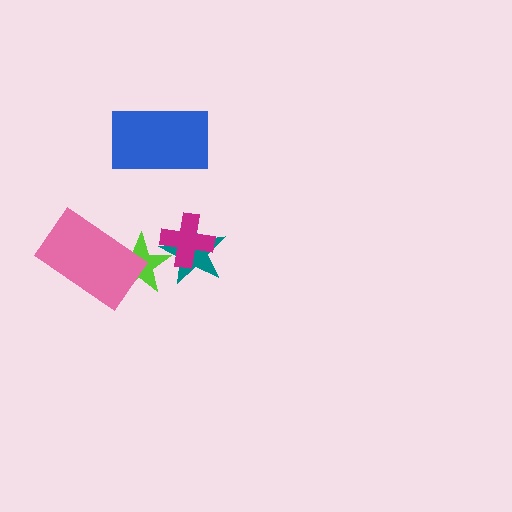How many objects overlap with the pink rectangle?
1 object overlaps with the pink rectangle.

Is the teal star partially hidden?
Yes, it is partially covered by another shape.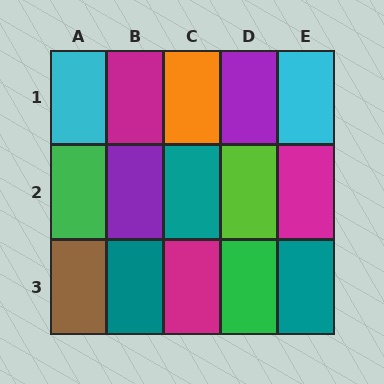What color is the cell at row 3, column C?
Magenta.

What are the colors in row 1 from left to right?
Cyan, magenta, orange, purple, cyan.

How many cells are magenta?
3 cells are magenta.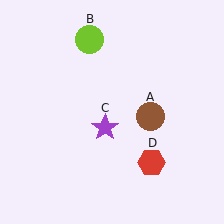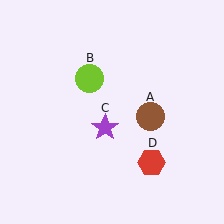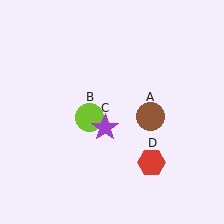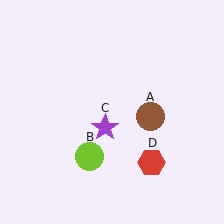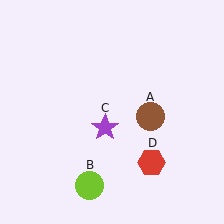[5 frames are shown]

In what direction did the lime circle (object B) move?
The lime circle (object B) moved down.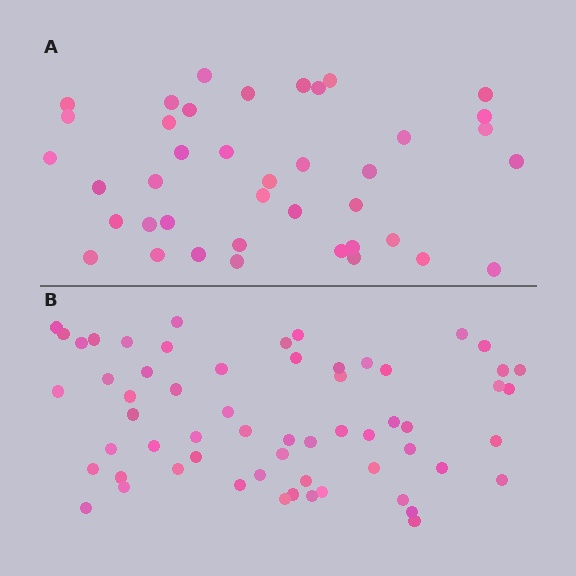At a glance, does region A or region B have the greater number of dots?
Region B (the bottom region) has more dots.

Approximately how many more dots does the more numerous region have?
Region B has approximately 20 more dots than region A.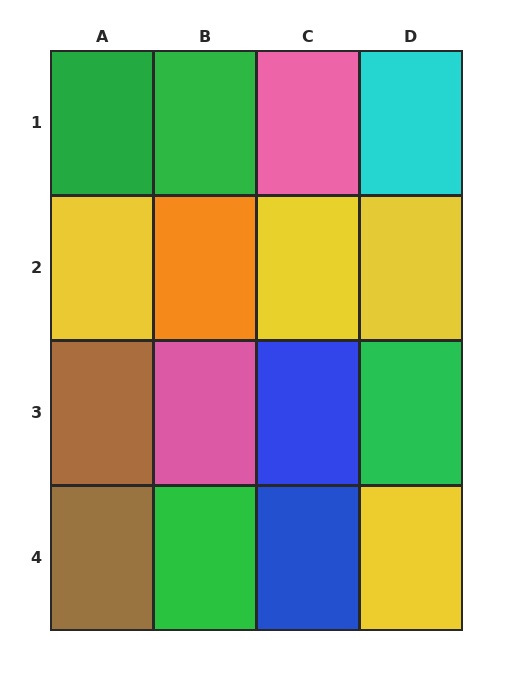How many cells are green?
4 cells are green.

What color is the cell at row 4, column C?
Blue.